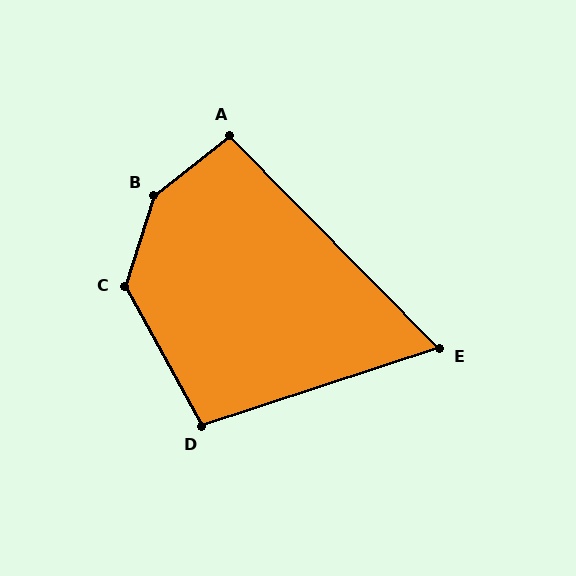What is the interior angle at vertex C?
Approximately 134 degrees (obtuse).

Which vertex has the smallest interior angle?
E, at approximately 63 degrees.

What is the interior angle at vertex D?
Approximately 101 degrees (obtuse).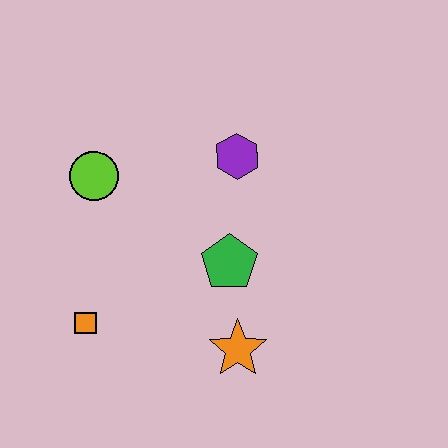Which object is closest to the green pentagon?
The orange star is closest to the green pentagon.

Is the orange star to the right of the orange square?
Yes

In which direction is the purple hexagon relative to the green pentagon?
The purple hexagon is above the green pentagon.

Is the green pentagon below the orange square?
No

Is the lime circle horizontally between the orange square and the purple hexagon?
Yes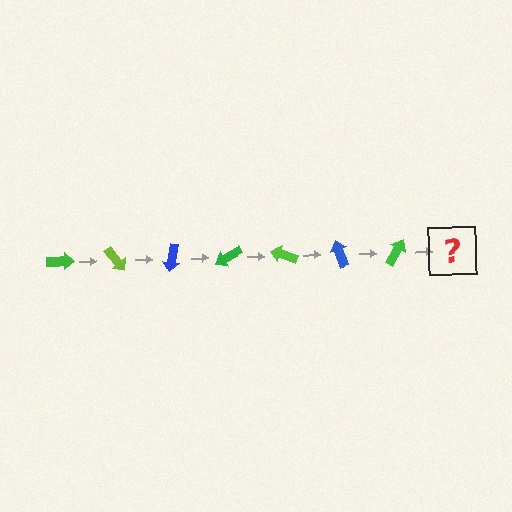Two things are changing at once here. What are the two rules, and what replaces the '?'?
The two rules are that it rotates 50 degrees each step and the color cycles through green, lime, and blue. The '?' should be a lime arrow, rotated 350 degrees from the start.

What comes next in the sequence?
The next element should be a lime arrow, rotated 350 degrees from the start.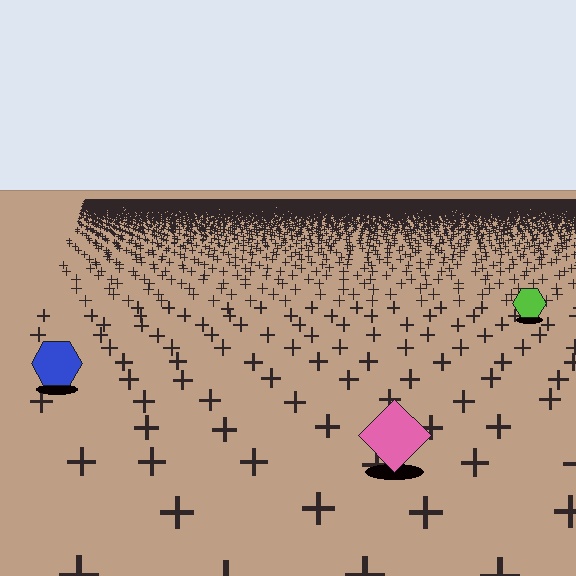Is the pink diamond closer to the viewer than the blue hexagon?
Yes. The pink diamond is closer — you can tell from the texture gradient: the ground texture is coarser near it.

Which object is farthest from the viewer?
The lime hexagon is farthest from the viewer. It appears smaller and the ground texture around it is denser.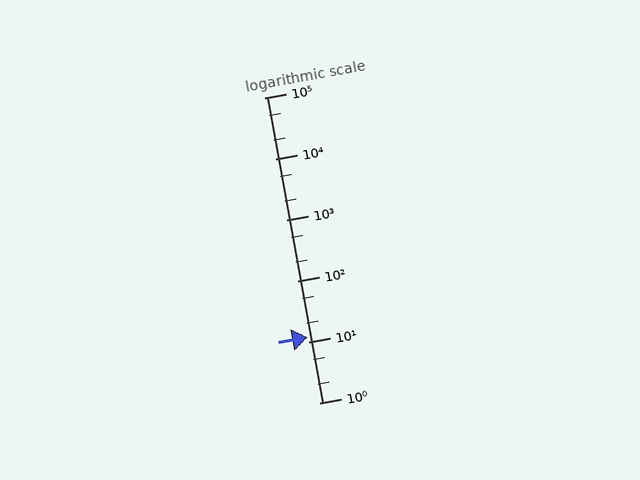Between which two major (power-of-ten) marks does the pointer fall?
The pointer is between 10 and 100.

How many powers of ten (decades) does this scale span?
The scale spans 5 decades, from 1 to 100000.